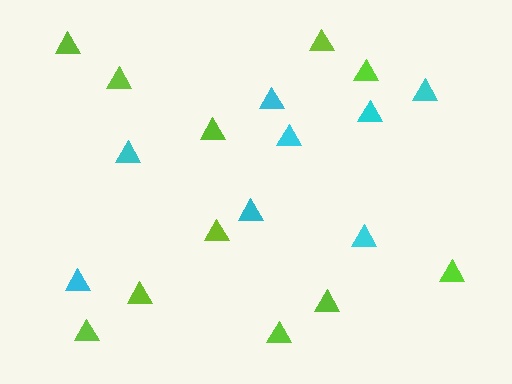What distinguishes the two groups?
There are 2 groups: one group of lime triangles (11) and one group of cyan triangles (8).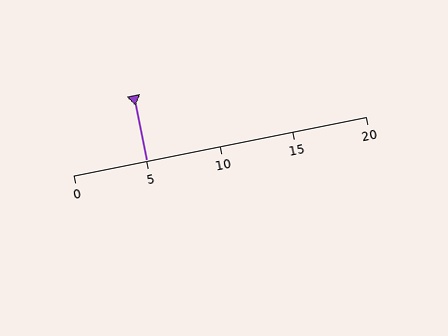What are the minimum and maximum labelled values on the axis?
The axis runs from 0 to 20.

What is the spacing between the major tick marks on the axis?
The major ticks are spaced 5 apart.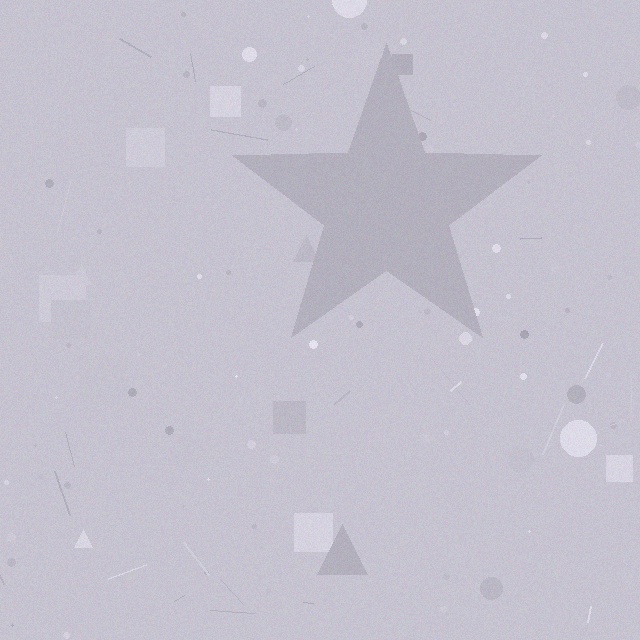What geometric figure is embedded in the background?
A star is embedded in the background.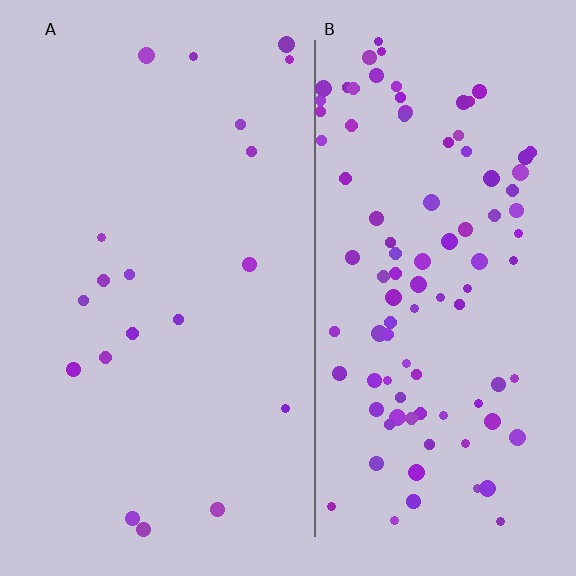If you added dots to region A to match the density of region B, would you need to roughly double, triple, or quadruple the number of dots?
Approximately quadruple.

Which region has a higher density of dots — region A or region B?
B (the right).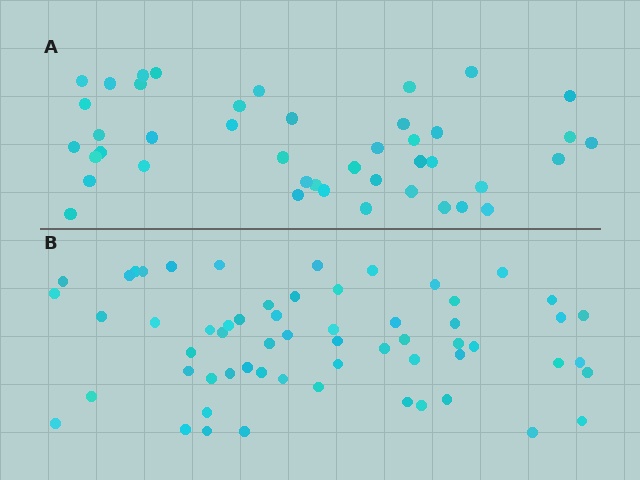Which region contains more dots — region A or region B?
Region B (the bottom region) has more dots.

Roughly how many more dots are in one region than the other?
Region B has approximately 15 more dots than region A.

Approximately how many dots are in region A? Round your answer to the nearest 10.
About 40 dots. (The exact count is 43, which rounds to 40.)